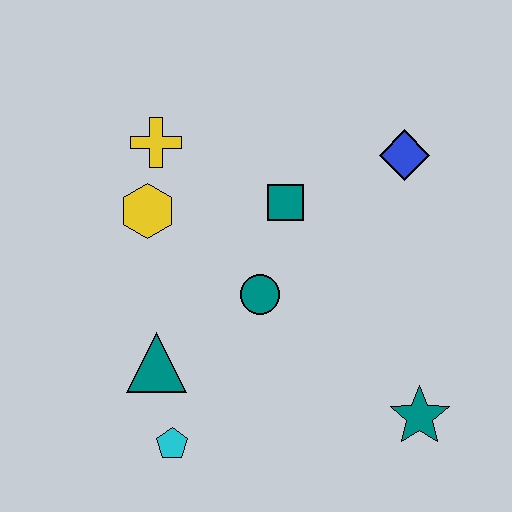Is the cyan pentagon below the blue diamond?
Yes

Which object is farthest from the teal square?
The cyan pentagon is farthest from the teal square.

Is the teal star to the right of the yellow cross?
Yes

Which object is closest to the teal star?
The teal circle is closest to the teal star.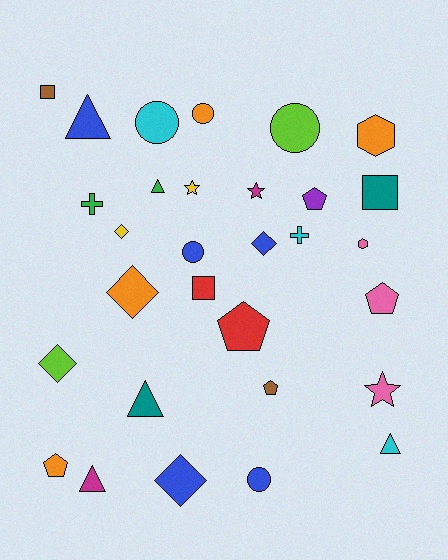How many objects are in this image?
There are 30 objects.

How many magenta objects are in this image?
There are 2 magenta objects.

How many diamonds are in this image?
There are 5 diamonds.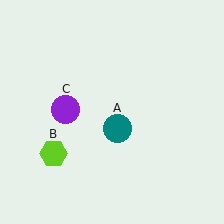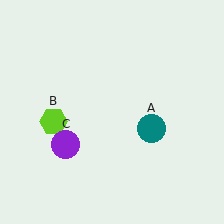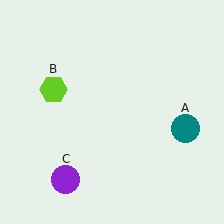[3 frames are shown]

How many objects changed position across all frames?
3 objects changed position: teal circle (object A), lime hexagon (object B), purple circle (object C).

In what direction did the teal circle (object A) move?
The teal circle (object A) moved right.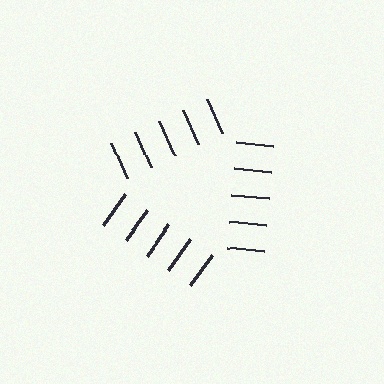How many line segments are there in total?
15 — 5 along each of the 3 edges.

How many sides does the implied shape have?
3 sides — the line-ends trace a triangle.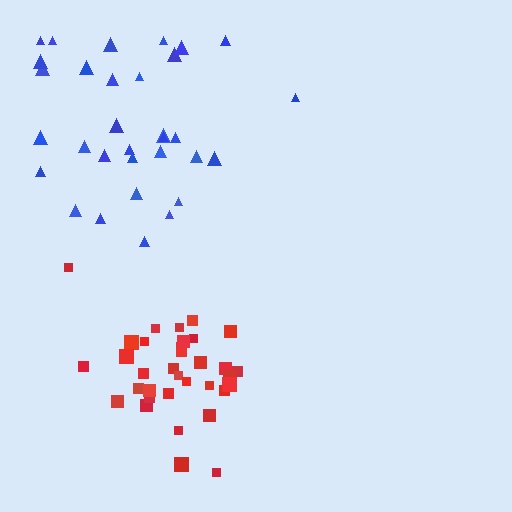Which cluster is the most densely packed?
Red.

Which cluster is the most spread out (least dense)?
Blue.